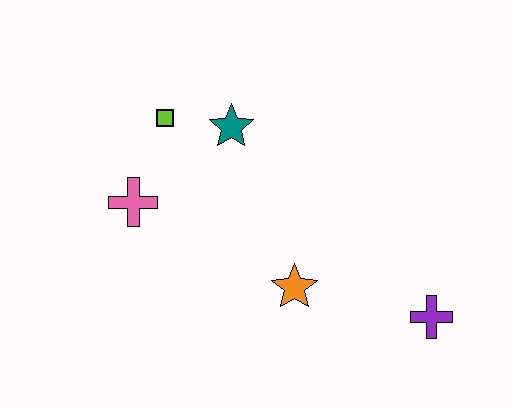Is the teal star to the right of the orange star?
No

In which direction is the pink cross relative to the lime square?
The pink cross is below the lime square.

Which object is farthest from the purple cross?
The lime square is farthest from the purple cross.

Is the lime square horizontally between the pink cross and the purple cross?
Yes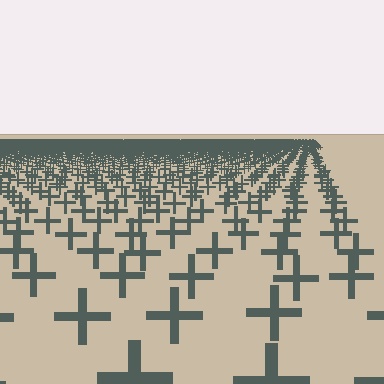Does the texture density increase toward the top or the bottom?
Density increases toward the top.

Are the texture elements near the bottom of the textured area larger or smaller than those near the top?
Larger. Near the bottom, elements are closer to the viewer and appear at a bigger on-screen size.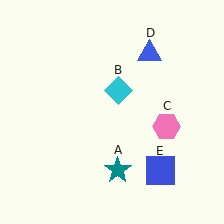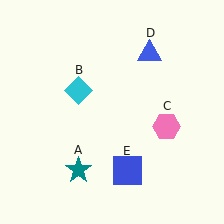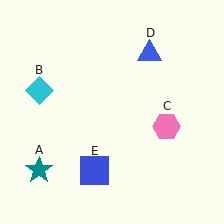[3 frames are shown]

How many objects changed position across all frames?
3 objects changed position: teal star (object A), cyan diamond (object B), blue square (object E).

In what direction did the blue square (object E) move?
The blue square (object E) moved left.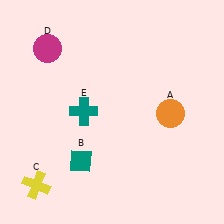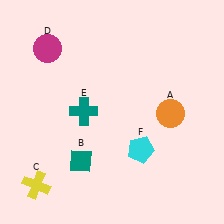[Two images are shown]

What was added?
A cyan pentagon (F) was added in Image 2.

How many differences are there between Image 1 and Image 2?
There is 1 difference between the two images.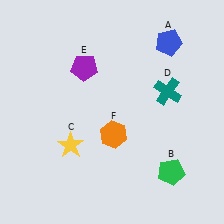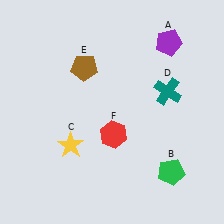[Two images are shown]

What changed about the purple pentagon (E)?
In Image 1, E is purple. In Image 2, it changed to brown.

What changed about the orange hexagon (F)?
In Image 1, F is orange. In Image 2, it changed to red.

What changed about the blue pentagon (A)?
In Image 1, A is blue. In Image 2, it changed to purple.